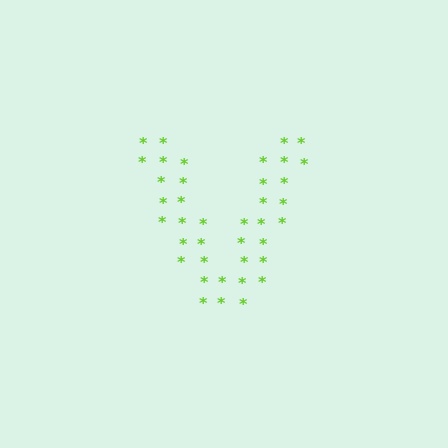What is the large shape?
The large shape is the letter V.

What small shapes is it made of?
It is made of small asterisks.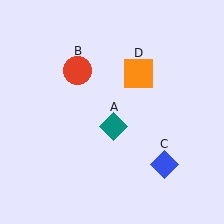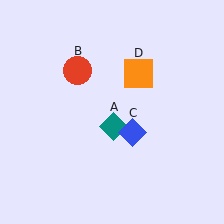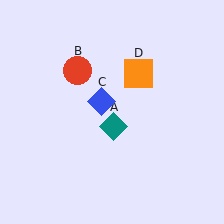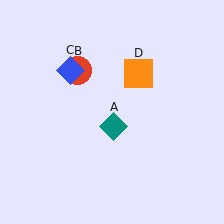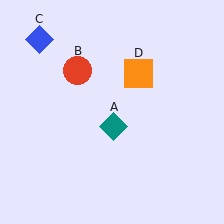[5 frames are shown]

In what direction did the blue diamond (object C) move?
The blue diamond (object C) moved up and to the left.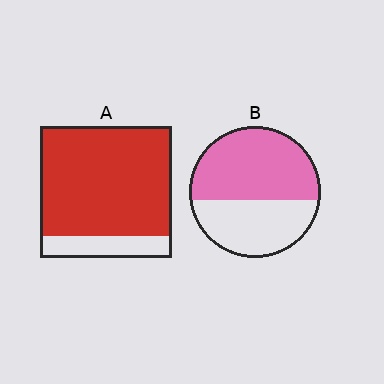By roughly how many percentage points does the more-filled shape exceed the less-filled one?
By roughly 25 percentage points (A over B).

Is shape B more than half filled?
Yes.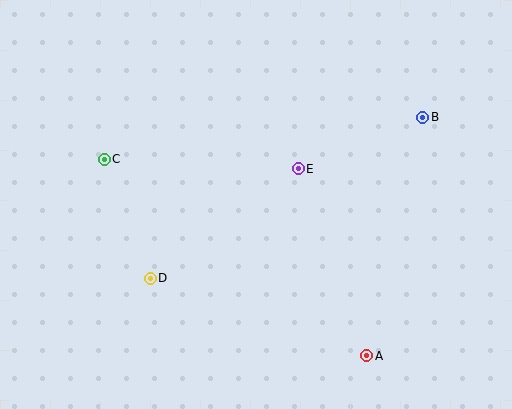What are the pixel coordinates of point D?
Point D is at (150, 278).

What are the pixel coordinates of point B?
Point B is at (423, 117).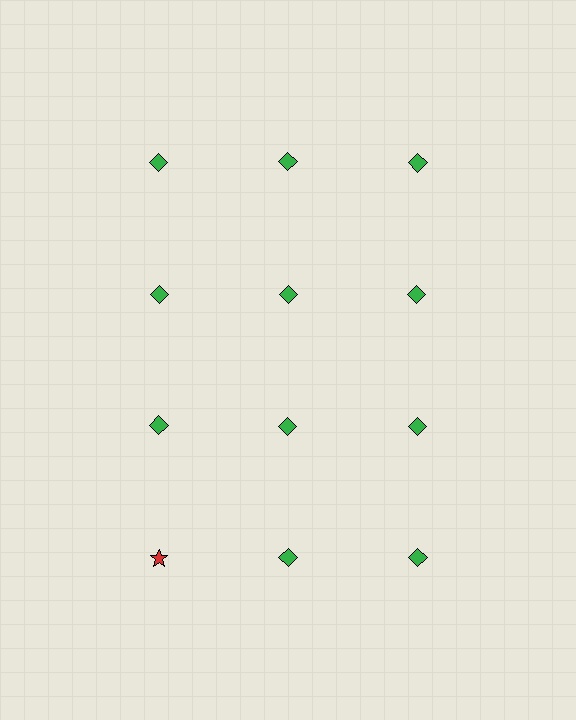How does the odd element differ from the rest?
It differs in both color (red instead of green) and shape (star instead of diamond).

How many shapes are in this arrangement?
There are 12 shapes arranged in a grid pattern.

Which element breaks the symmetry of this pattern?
The red star in the fourth row, leftmost column breaks the symmetry. All other shapes are green diamonds.